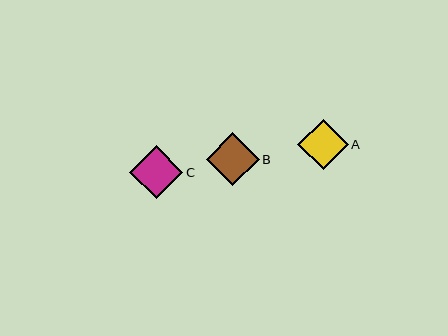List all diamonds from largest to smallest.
From largest to smallest: C, B, A.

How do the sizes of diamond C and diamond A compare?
Diamond C and diamond A are approximately the same size.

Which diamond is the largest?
Diamond C is the largest with a size of approximately 53 pixels.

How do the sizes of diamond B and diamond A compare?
Diamond B and diamond A are approximately the same size.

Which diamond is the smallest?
Diamond A is the smallest with a size of approximately 50 pixels.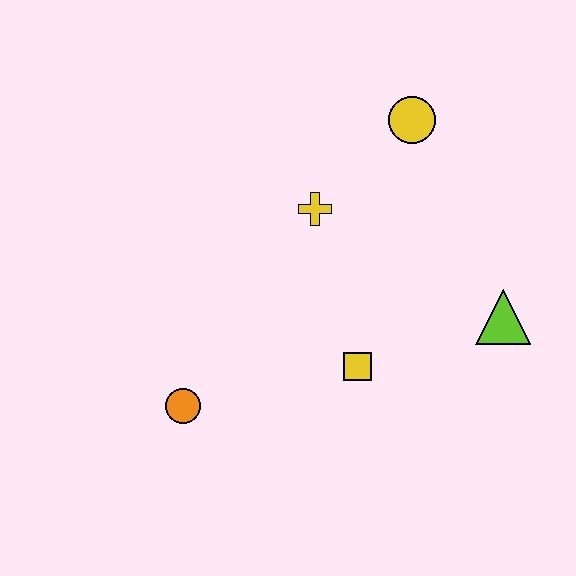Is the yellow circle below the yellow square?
No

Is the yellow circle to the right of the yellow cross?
Yes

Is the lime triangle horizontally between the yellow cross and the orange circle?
No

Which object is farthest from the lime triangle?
The orange circle is farthest from the lime triangle.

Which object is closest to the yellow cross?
The yellow circle is closest to the yellow cross.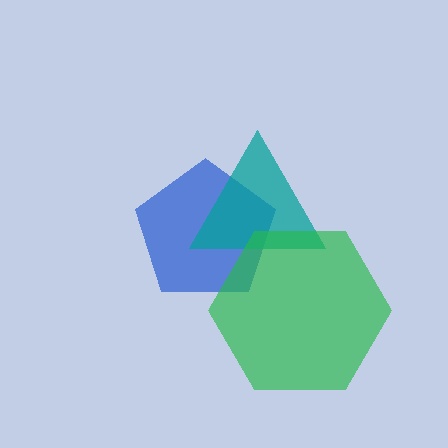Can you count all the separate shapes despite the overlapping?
Yes, there are 3 separate shapes.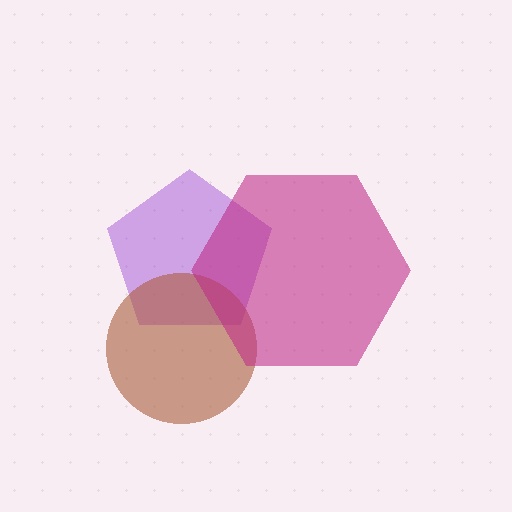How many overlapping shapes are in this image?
There are 3 overlapping shapes in the image.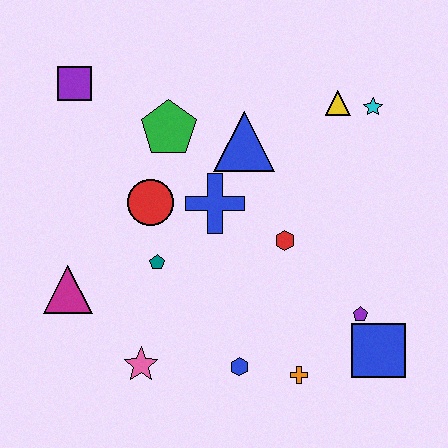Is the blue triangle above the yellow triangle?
No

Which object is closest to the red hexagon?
The blue cross is closest to the red hexagon.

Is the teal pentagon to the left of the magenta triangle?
No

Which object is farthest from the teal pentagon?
The cyan star is farthest from the teal pentagon.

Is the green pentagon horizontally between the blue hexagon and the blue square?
No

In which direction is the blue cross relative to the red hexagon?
The blue cross is to the left of the red hexagon.